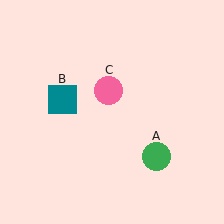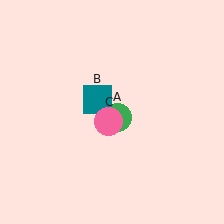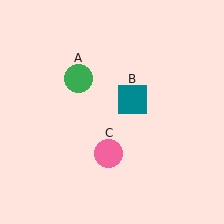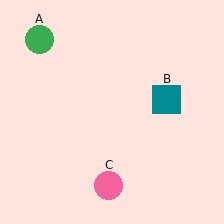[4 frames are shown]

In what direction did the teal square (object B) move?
The teal square (object B) moved right.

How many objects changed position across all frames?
3 objects changed position: green circle (object A), teal square (object B), pink circle (object C).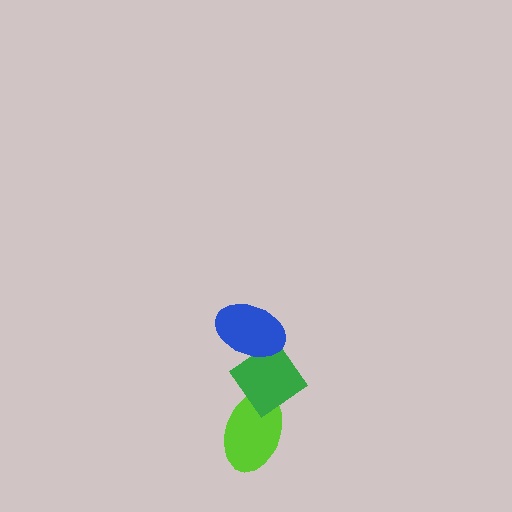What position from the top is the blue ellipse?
The blue ellipse is 1st from the top.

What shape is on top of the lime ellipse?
The green diamond is on top of the lime ellipse.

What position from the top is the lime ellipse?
The lime ellipse is 3rd from the top.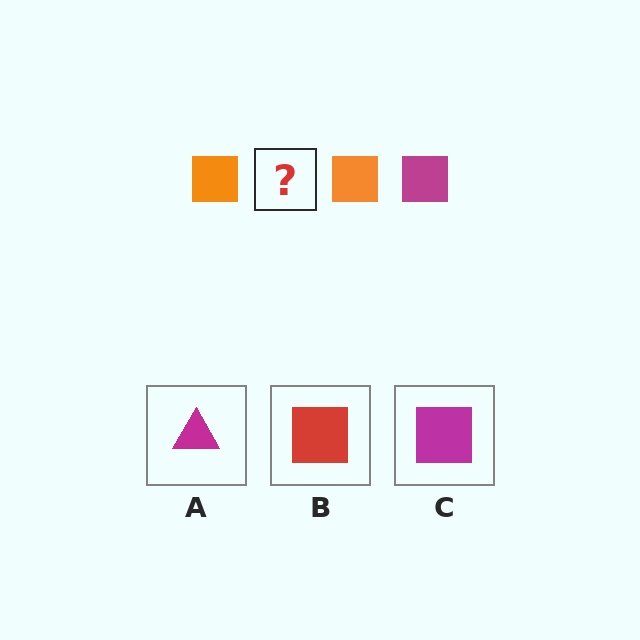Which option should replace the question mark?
Option C.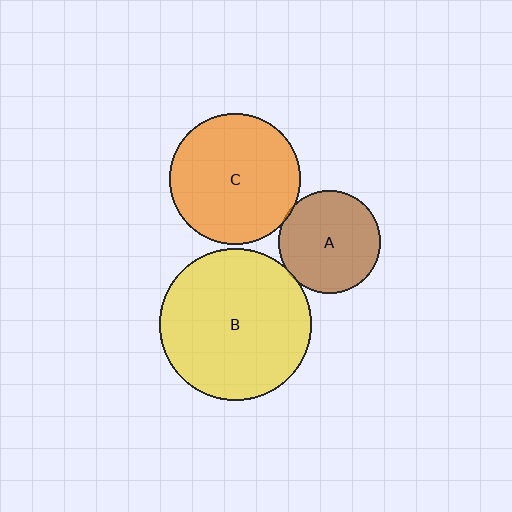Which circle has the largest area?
Circle B (yellow).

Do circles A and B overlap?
Yes.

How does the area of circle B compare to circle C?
Approximately 1.3 times.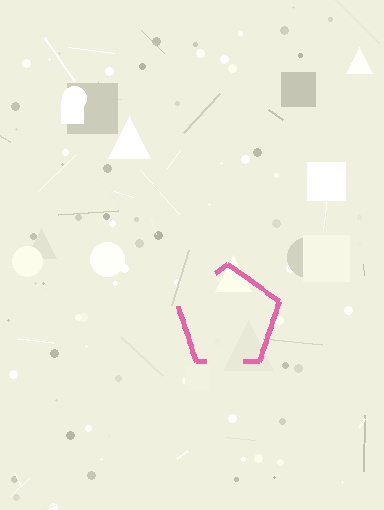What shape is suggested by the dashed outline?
The dashed outline suggests a pentagon.